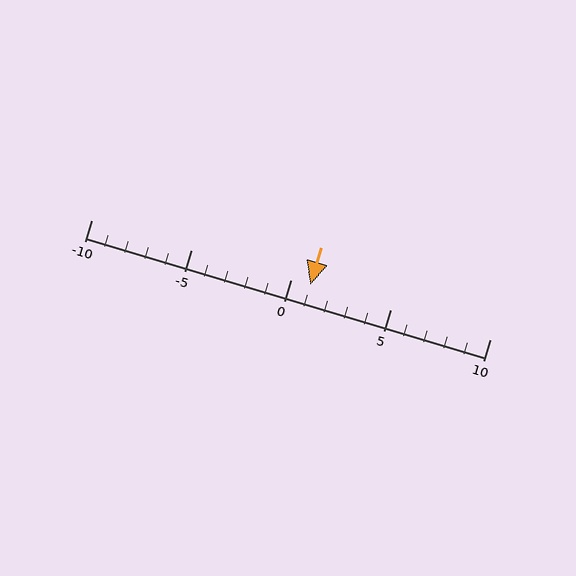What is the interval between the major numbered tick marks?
The major tick marks are spaced 5 units apart.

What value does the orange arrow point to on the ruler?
The orange arrow points to approximately 1.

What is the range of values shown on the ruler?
The ruler shows values from -10 to 10.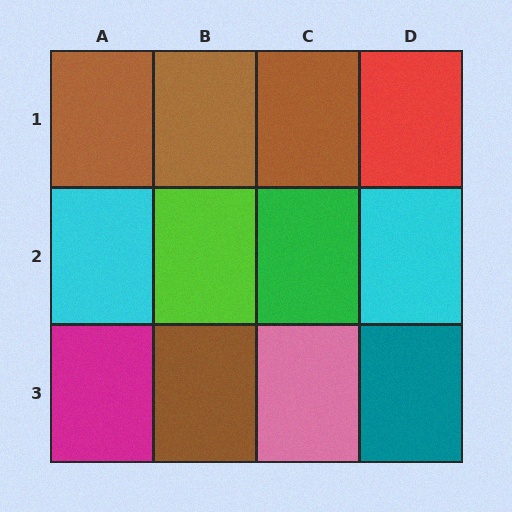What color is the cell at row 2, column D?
Cyan.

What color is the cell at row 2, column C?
Green.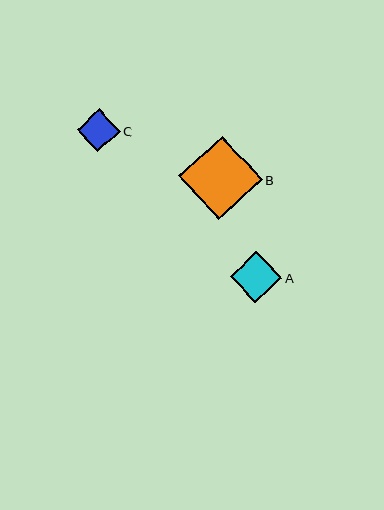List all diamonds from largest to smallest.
From largest to smallest: B, A, C.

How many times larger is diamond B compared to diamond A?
Diamond B is approximately 1.6 times the size of diamond A.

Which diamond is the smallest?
Diamond C is the smallest with a size of approximately 43 pixels.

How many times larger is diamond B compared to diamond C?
Diamond B is approximately 1.9 times the size of diamond C.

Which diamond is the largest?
Diamond B is the largest with a size of approximately 83 pixels.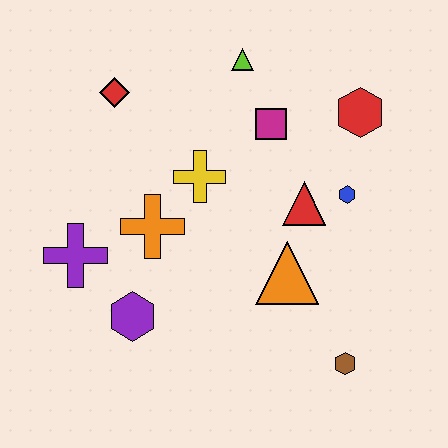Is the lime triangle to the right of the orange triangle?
No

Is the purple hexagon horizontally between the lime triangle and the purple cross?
Yes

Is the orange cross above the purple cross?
Yes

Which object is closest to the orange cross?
The yellow cross is closest to the orange cross.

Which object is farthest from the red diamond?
The brown hexagon is farthest from the red diamond.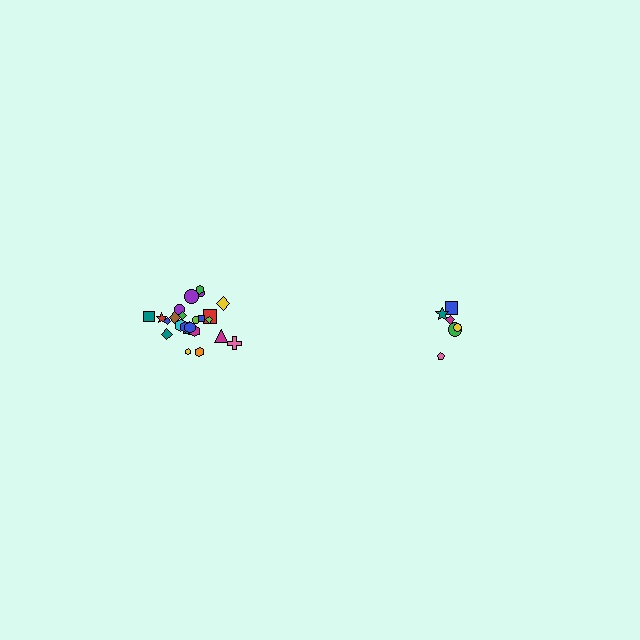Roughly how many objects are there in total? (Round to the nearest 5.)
Roughly 30 objects in total.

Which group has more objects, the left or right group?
The left group.